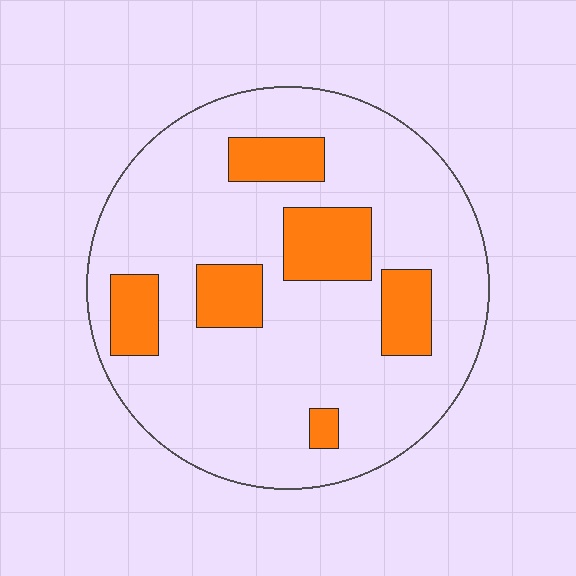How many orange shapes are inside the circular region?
6.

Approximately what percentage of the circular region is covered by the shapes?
Approximately 20%.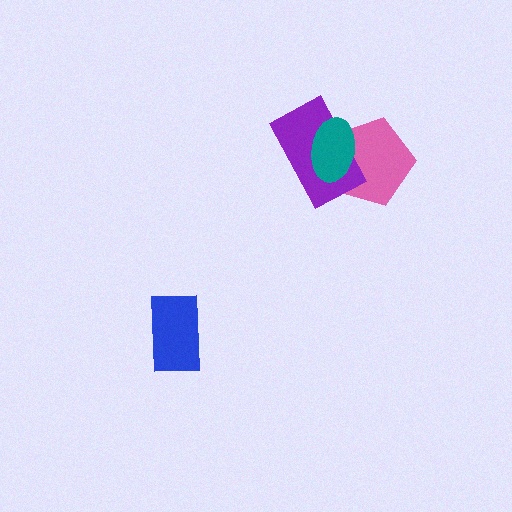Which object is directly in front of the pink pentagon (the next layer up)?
The purple rectangle is directly in front of the pink pentagon.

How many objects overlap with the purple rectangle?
2 objects overlap with the purple rectangle.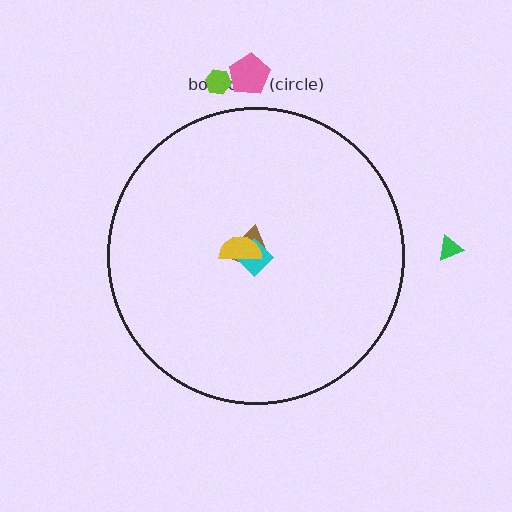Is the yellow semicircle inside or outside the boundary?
Inside.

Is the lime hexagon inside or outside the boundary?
Outside.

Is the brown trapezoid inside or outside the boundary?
Inside.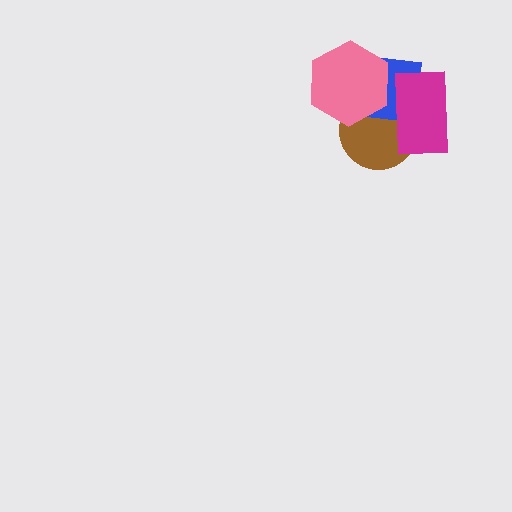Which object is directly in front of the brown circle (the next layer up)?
The blue square is directly in front of the brown circle.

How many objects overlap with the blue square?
3 objects overlap with the blue square.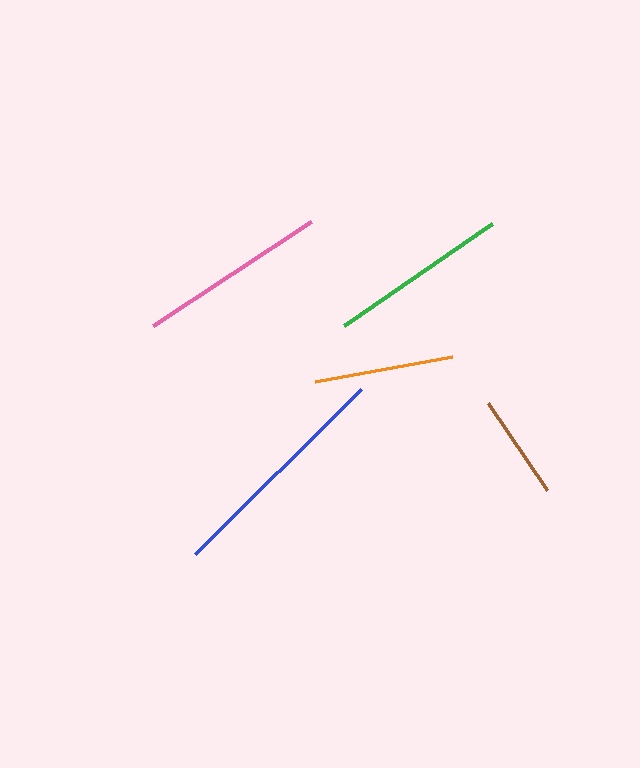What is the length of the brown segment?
The brown segment is approximately 105 pixels long.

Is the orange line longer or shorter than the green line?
The green line is longer than the orange line.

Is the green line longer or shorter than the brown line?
The green line is longer than the brown line.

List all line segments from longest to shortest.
From longest to shortest: blue, pink, green, orange, brown.